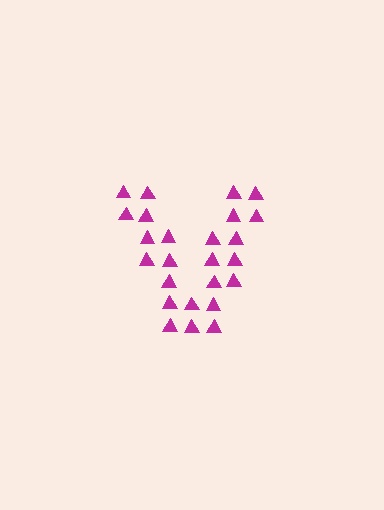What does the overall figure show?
The overall figure shows the letter V.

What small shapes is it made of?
It is made of small triangles.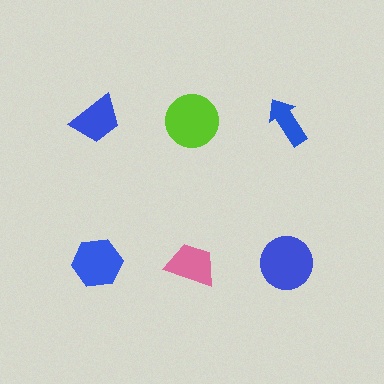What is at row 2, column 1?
A blue hexagon.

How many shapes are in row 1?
3 shapes.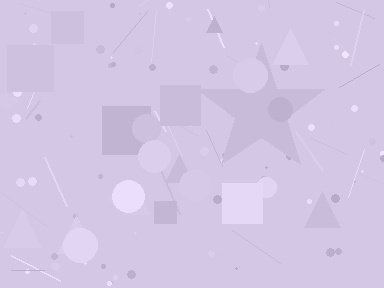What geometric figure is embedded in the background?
A star is embedded in the background.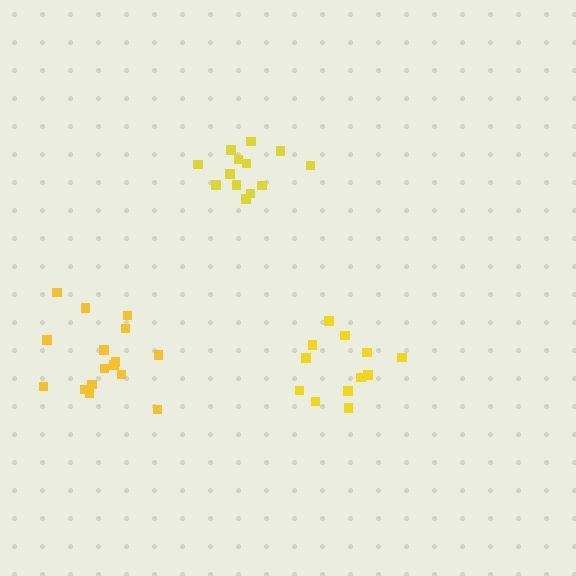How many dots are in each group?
Group 1: 13 dots, Group 2: 16 dots, Group 3: 12 dots (41 total).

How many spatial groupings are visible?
There are 3 spatial groupings.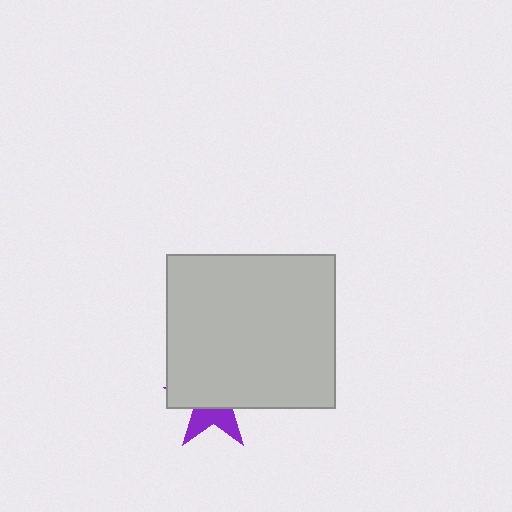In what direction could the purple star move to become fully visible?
The purple star could move down. That would shift it out from behind the light gray rectangle entirely.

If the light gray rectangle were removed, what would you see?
You would see the complete purple star.